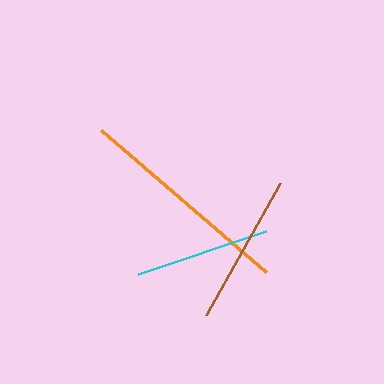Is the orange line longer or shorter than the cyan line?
The orange line is longer than the cyan line.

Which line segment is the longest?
The orange line is the longest at approximately 217 pixels.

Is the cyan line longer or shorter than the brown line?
The brown line is longer than the cyan line.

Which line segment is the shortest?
The cyan line is the shortest at approximately 136 pixels.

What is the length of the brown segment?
The brown segment is approximately 152 pixels long.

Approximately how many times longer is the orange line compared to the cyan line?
The orange line is approximately 1.6 times the length of the cyan line.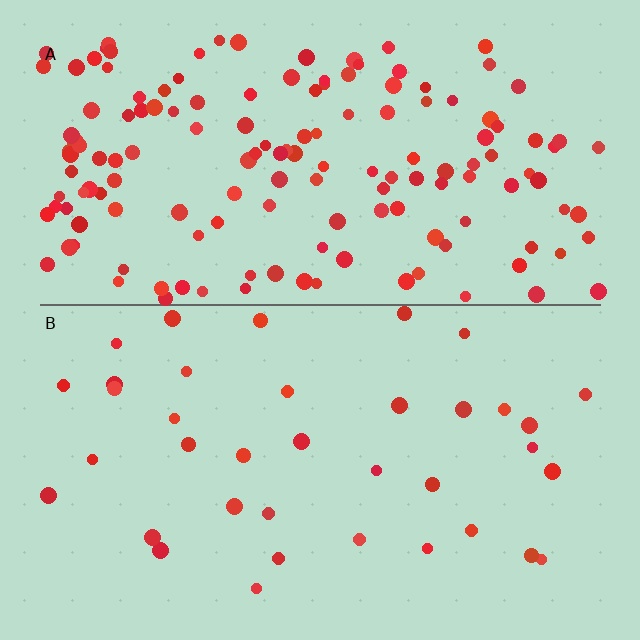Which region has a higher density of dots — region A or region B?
A (the top).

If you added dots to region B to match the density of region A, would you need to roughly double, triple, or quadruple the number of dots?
Approximately quadruple.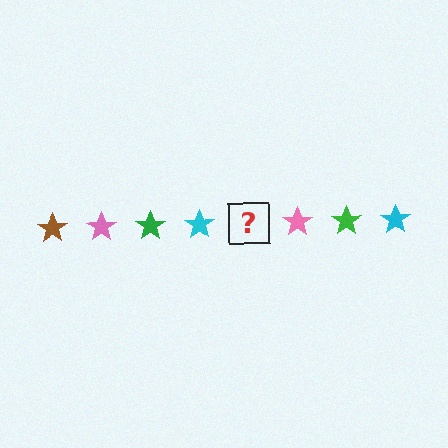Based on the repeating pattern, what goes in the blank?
The blank should be a brown star.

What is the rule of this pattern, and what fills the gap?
The rule is that the pattern cycles through brown, pink, green, cyan stars. The gap should be filled with a brown star.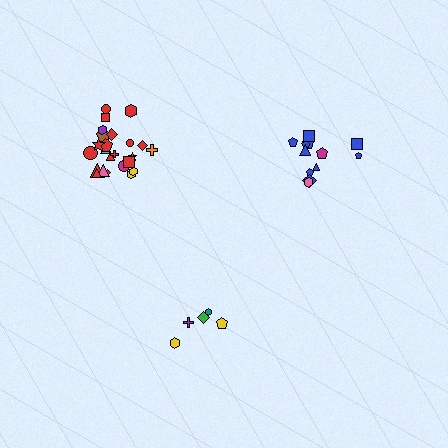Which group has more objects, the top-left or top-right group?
The top-left group.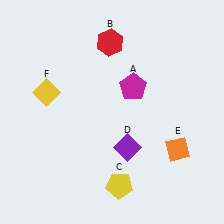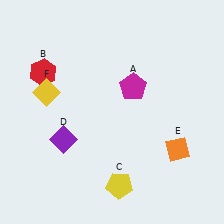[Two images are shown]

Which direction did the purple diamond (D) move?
The purple diamond (D) moved left.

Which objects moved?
The objects that moved are: the red hexagon (B), the purple diamond (D).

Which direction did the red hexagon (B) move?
The red hexagon (B) moved left.